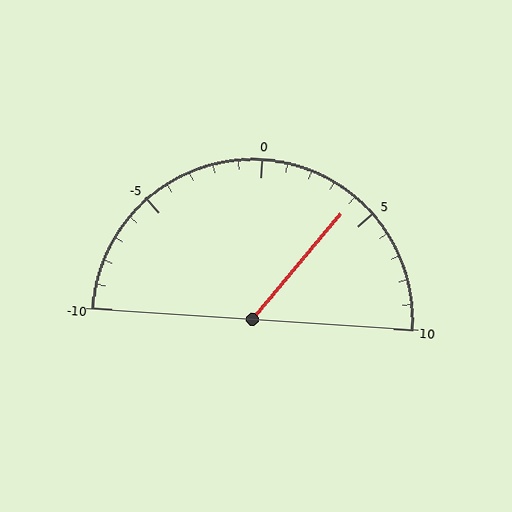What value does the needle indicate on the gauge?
The needle indicates approximately 4.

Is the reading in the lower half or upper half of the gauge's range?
The reading is in the upper half of the range (-10 to 10).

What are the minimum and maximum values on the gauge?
The gauge ranges from -10 to 10.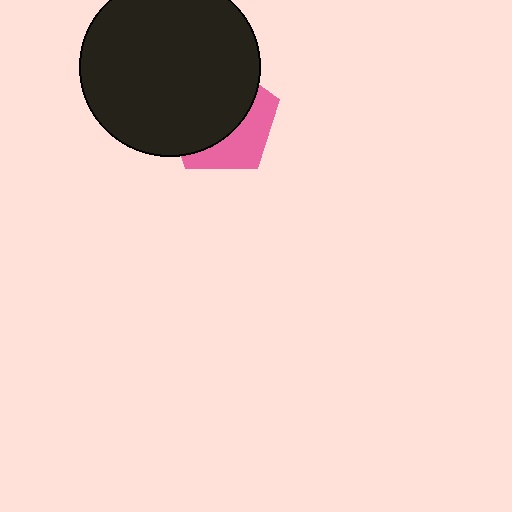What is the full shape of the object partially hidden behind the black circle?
The partially hidden object is a pink pentagon.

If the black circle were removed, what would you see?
You would see the complete pink pentagon.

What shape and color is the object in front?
The object in front is a black circle.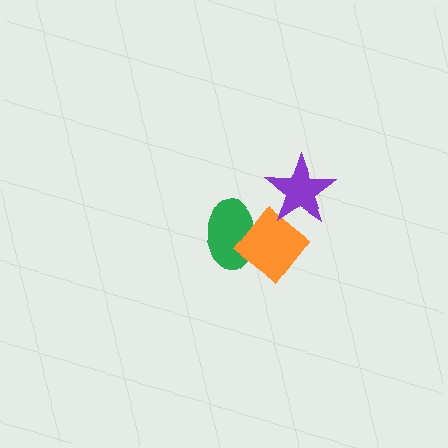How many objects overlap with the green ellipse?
1 object overlaps with the green ellipse.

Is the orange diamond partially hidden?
Yes, it is partially covered by another shape.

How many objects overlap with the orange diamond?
2 objects overlap with the orange diamond.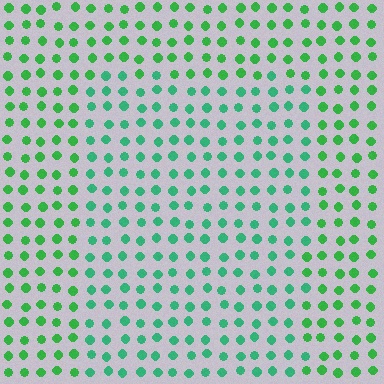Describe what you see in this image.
The image is filled with small green elements in a uniform arrangement. A rectangle-shaped region is visible where the elements are tinted to a slightly different hue, forming a subtle color boundary.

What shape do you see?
I see a rectangle.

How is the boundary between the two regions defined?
The boundary is defined purely by a slight shift in hue (about 26 degrees). Spacing, size, and orientation are identical on both sides.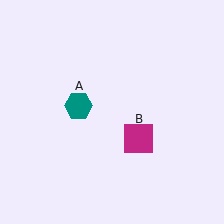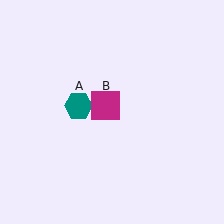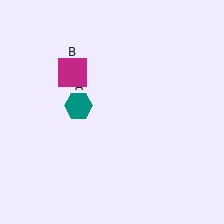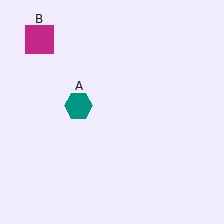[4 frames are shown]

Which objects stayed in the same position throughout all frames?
Teal hexagon (object A) remained stationary.